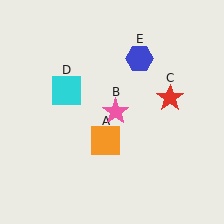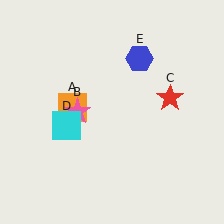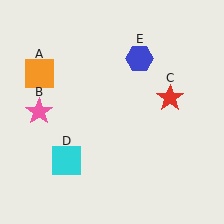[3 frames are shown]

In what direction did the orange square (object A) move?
The orange square (object A) moved up and to the left.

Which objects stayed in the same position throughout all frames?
Red star (object C) and blue hexagon (object E) remained stationary.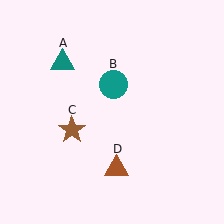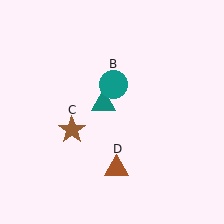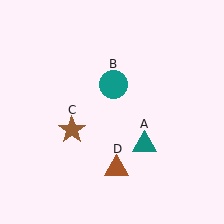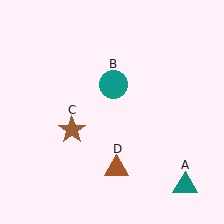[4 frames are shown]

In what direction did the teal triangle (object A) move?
The teal triangle (object A) moved down and to the right.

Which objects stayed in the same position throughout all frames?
Teal circle (object B) and brown star (object C) and brown triangle (object D) remained stationary.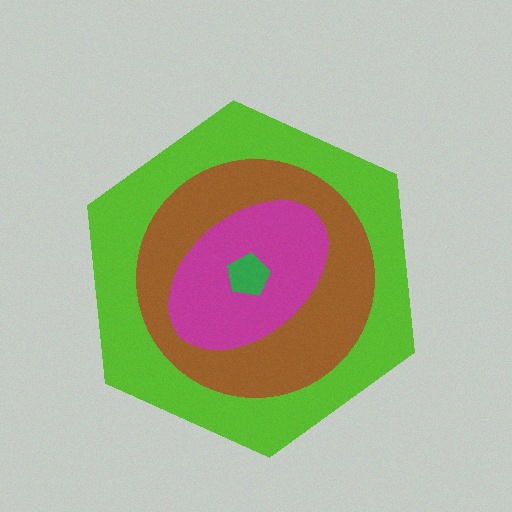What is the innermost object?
The green pentagon.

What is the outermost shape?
The lime hexagon.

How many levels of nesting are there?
4.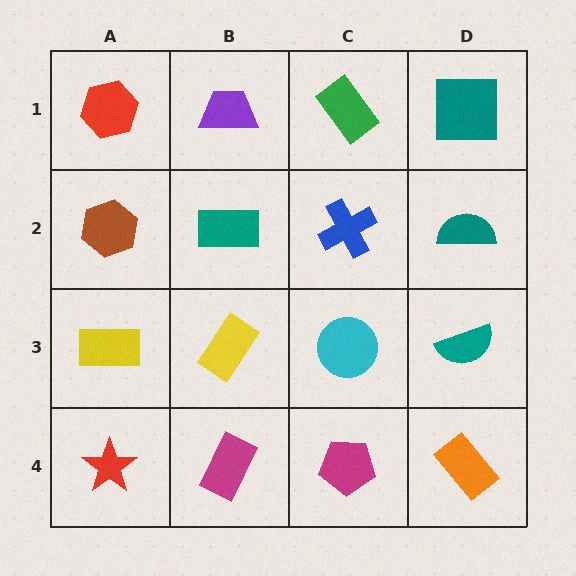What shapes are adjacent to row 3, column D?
A teal semicircle (row 2, column D), an orange rectangle (row 4, column D), a cyan circle (row 3, column C).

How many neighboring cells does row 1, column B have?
3.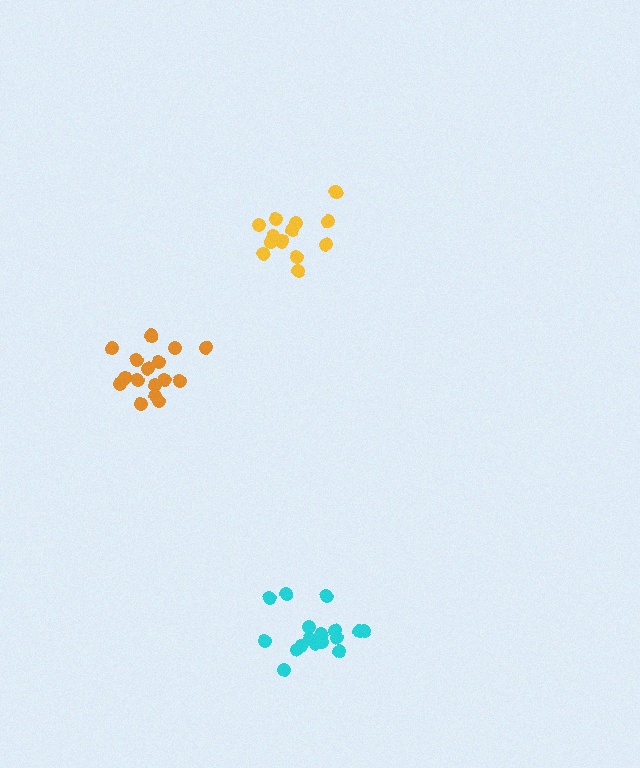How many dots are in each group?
Group 1: 16 dots, Group 2: 17 dots, Group 3: 13 dots (46 total).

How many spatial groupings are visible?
There are 3 spatial groupings.